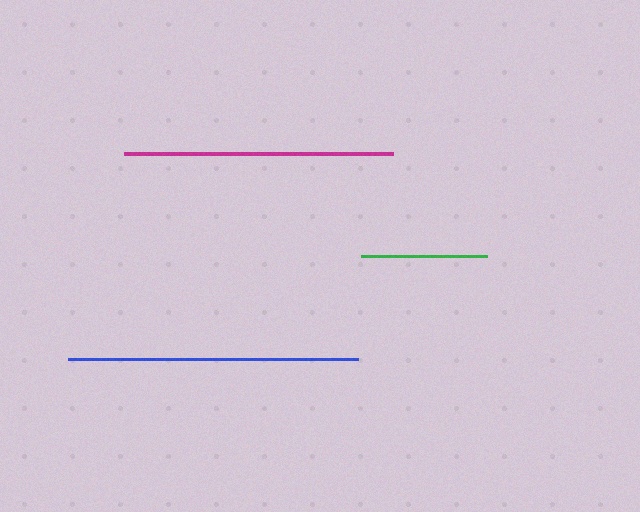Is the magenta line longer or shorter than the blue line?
The blue line is longer than the magenta line.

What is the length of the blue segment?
The blue segment is approximately 290 pixels long.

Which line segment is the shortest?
The green line is the shortest at approximately 126 pixels.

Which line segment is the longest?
The blue line is the longest at approximately 290 pixels.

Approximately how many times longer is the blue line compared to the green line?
The blue line is approximately 2.3 times the length of the green line.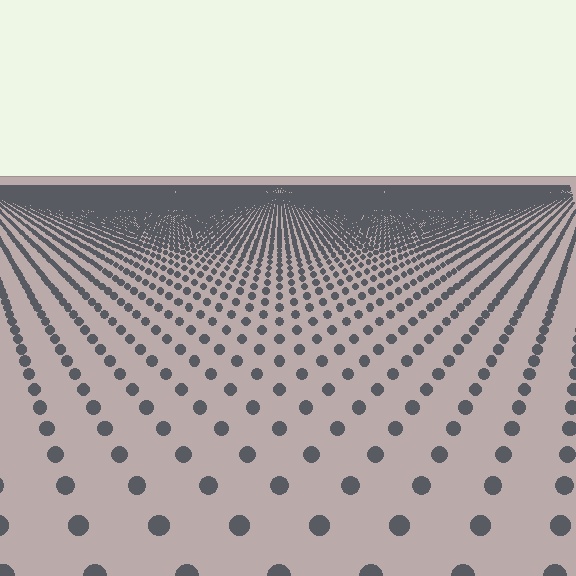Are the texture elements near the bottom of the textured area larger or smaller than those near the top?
Larger. Near the bottom, elements are closer to the viewer and appear at a bigger on-screen size.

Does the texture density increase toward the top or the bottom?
Density increases toward the top.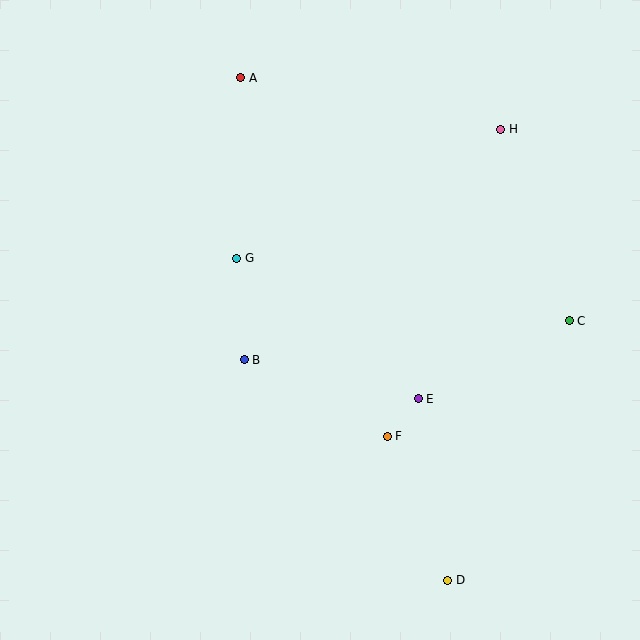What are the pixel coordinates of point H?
Point H is at (501, 129).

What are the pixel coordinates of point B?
Point B is at (244, 360).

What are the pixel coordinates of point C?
Point C is at (569, 321).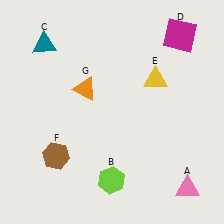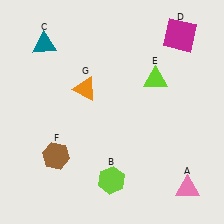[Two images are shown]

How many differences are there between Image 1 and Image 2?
There is 1 difference between the two images.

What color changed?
The triangle (E) changed from yellow in Image 1 to lime in Image 2.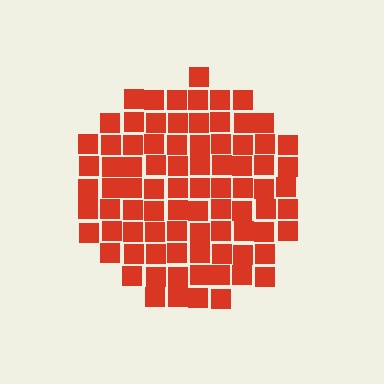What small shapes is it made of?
It is made of small squares.